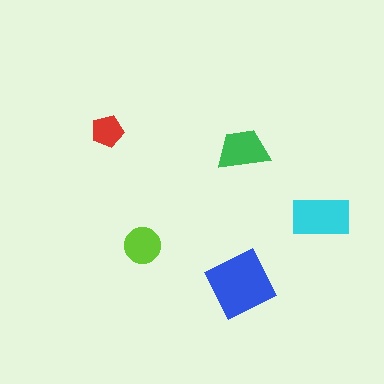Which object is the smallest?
The red pentagon.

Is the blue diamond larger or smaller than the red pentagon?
Larger.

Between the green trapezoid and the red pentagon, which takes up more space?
The green trapezoid.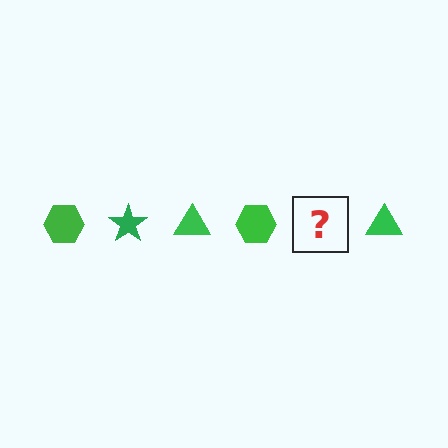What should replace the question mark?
The question mark should be replaced with a green star.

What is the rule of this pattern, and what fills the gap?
The rule is that the pattern cycles through hexagon, star, triangle shapes in green. The gap should be filled with a green star.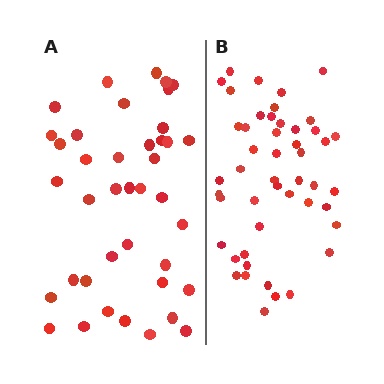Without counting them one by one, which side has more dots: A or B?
Region B (the right region) has more dots.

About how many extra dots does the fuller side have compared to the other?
Region B has roughly 8 or so more dots than region A.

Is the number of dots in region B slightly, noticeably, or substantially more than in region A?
Region B has only slightly more — the two regions are fairly close. The ratio is roughly 1.2 to 1.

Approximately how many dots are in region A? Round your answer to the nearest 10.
About 40 dots.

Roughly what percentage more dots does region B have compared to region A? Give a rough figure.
About 20% more.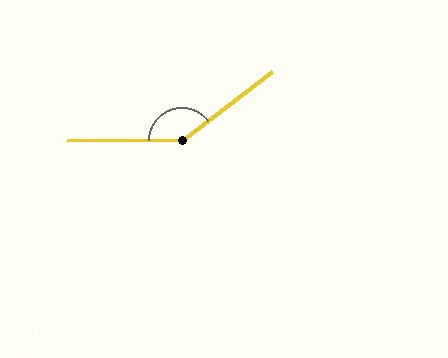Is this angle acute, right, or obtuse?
It is obtuse.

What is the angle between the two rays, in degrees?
Approximately 143 degrees.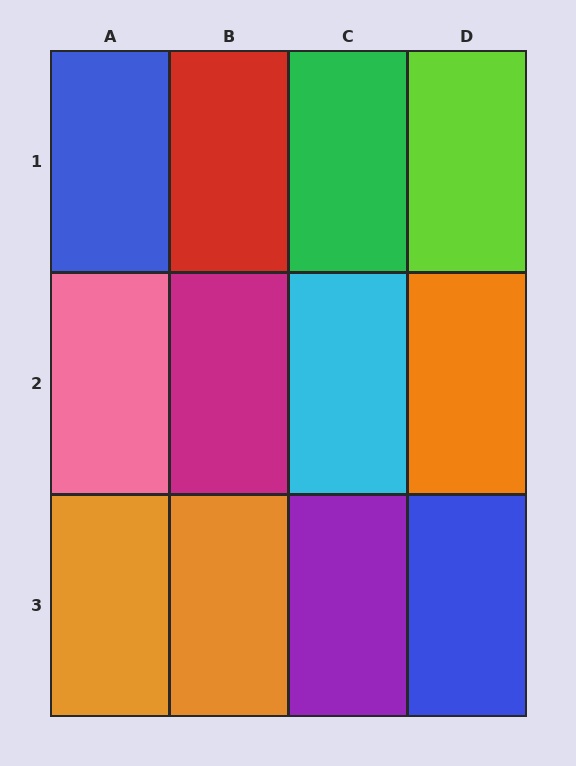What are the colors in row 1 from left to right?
Blue, red, green, lime.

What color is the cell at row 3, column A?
Orange.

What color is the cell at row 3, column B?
Orange.